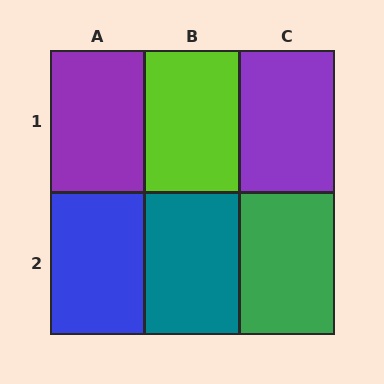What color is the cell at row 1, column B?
Lime.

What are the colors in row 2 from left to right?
Blue, teal, green.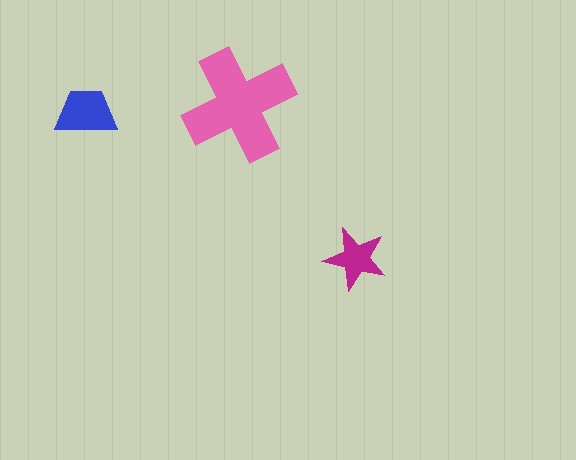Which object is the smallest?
The magenta star.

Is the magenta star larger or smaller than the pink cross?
Smaller.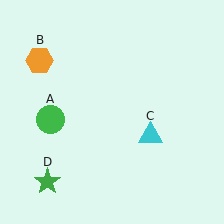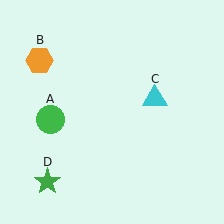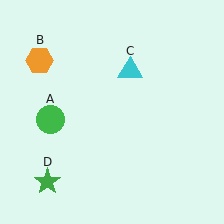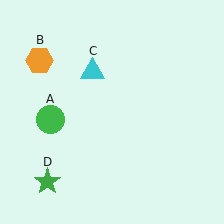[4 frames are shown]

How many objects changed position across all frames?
1 object changed position: cyan triangle (object C).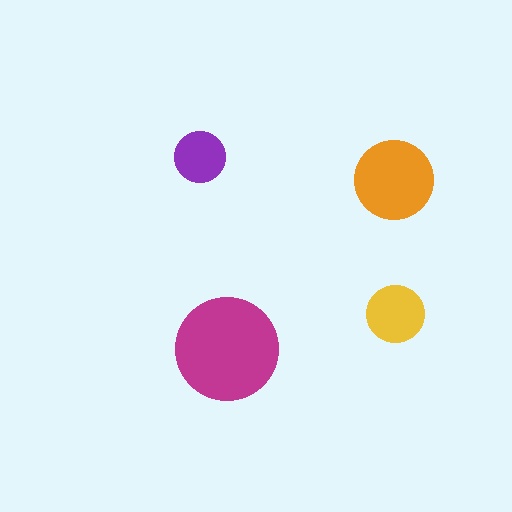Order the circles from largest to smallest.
the magenta one, the orange one, the yellow one, the purple one.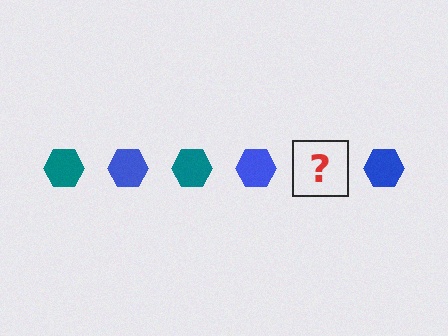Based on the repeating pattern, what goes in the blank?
The blank should be a teal hexagon.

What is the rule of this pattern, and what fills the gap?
The rule is that the pattern cycles through teal, blue hexagons. The gap should be filled with a teal hexagon.